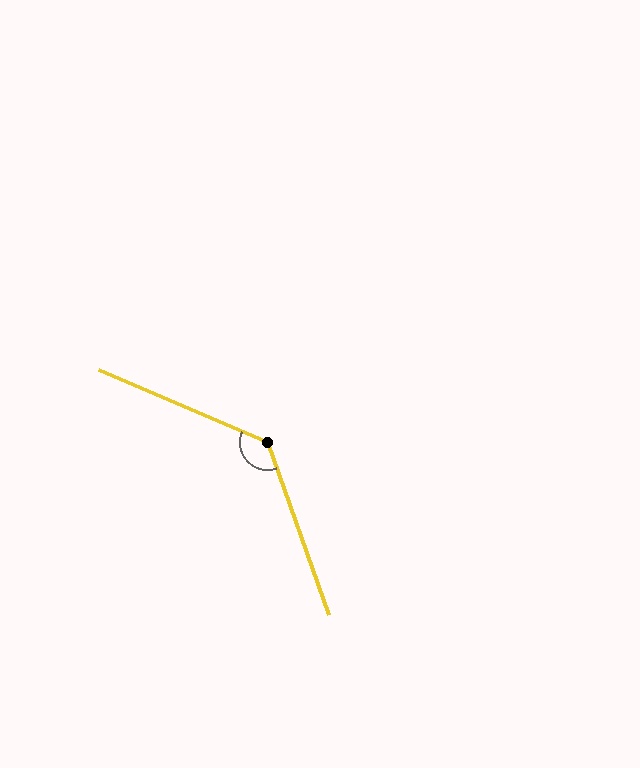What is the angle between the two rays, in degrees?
Approximately 133 degrees.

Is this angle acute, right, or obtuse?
It is obtuse.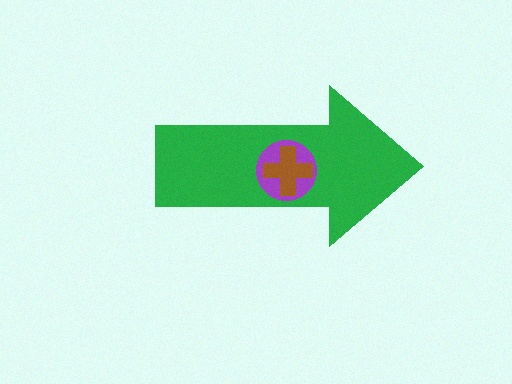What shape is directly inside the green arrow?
The purple circle.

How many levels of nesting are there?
3.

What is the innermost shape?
The brown cross.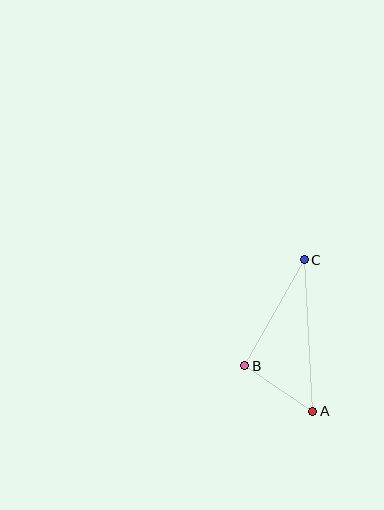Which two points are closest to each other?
Points A and B are closest to each other.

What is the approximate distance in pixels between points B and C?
The distance between B and C is approximately 122 pixels.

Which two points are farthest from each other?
Points A and C are farthest from each other.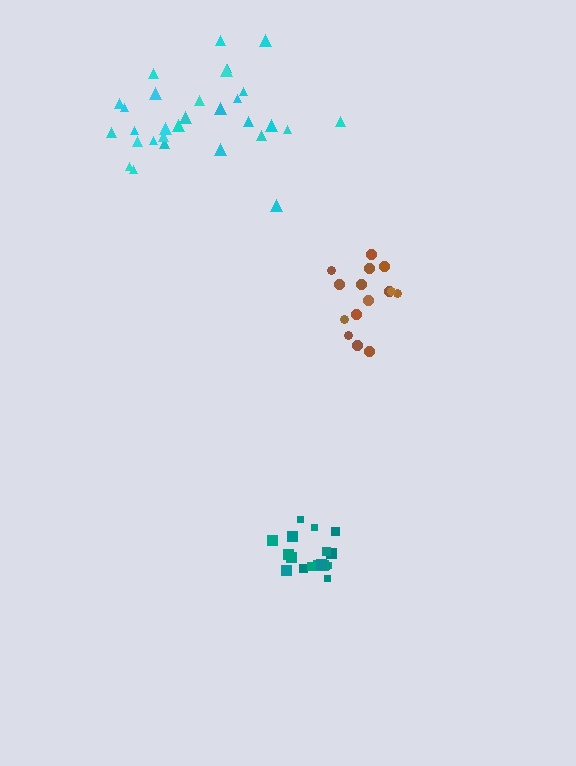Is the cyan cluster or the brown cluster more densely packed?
Brown.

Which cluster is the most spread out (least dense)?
Cyan.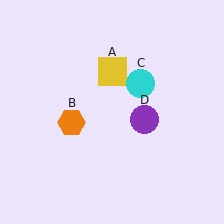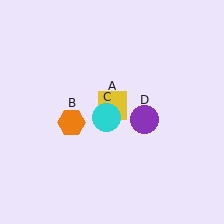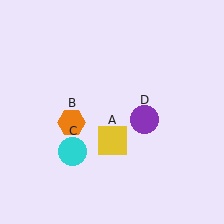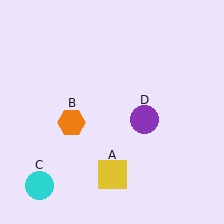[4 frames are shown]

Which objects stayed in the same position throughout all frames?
Orange hexagon (object B) and purple circle (object D) remained stationary.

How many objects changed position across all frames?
2 objects changed position: yellow square (object A), cyan circle (object C).